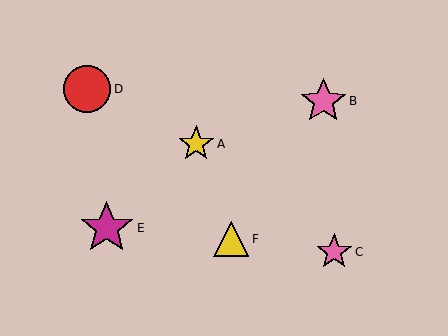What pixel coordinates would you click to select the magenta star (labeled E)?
Click at (107, 228) to select the magenta star E.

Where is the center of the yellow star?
The center of the yellow star is at (196, 144).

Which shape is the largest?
The magenta star (labeled E) is the largest.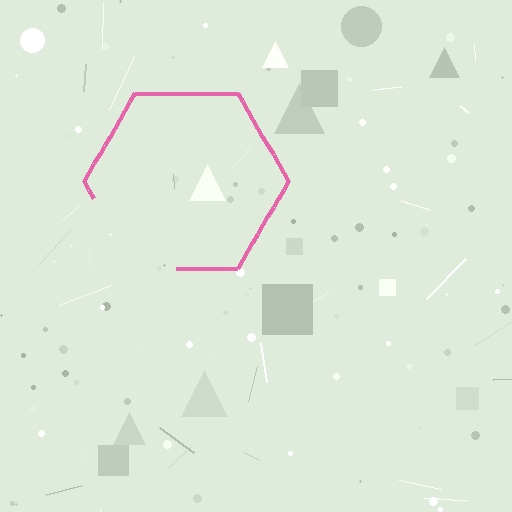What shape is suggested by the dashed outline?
The dashed outline suggests a hexagon.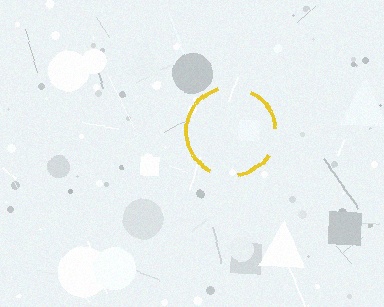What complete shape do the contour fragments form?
The contour fragments form a circle.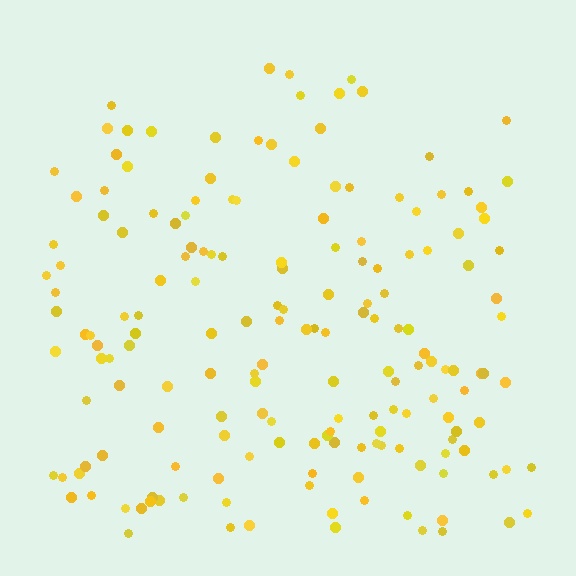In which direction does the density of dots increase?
From top to bottom, with the bottom side densest.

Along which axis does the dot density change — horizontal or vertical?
Vertical.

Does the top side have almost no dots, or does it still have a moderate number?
Still a moderate number, just noticeably fewer than the bottom.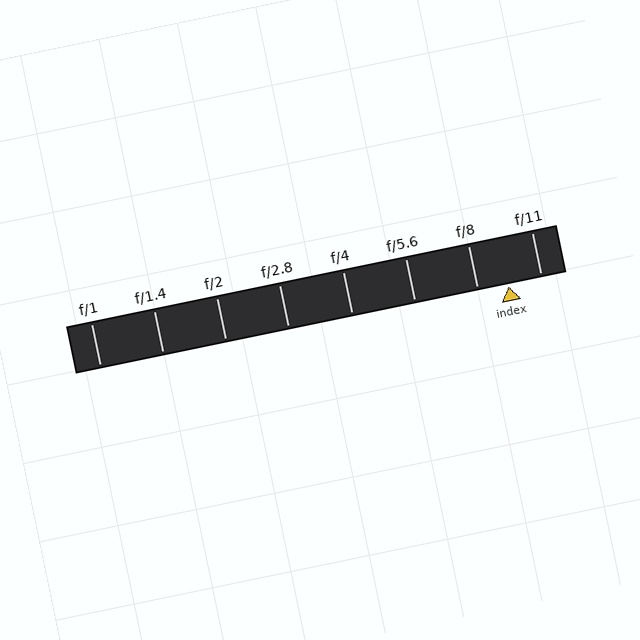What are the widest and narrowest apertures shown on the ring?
The widest aperture shown is f/1 and the narrowest is f/11.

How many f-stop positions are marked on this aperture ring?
There are 8 f-stop positions marked.